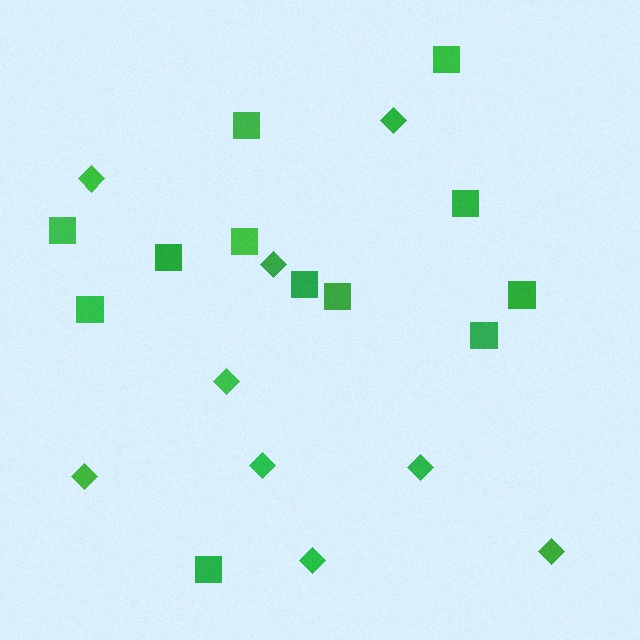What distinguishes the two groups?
There are 2 groups: one group of squares (12) and one group of diamonds (9).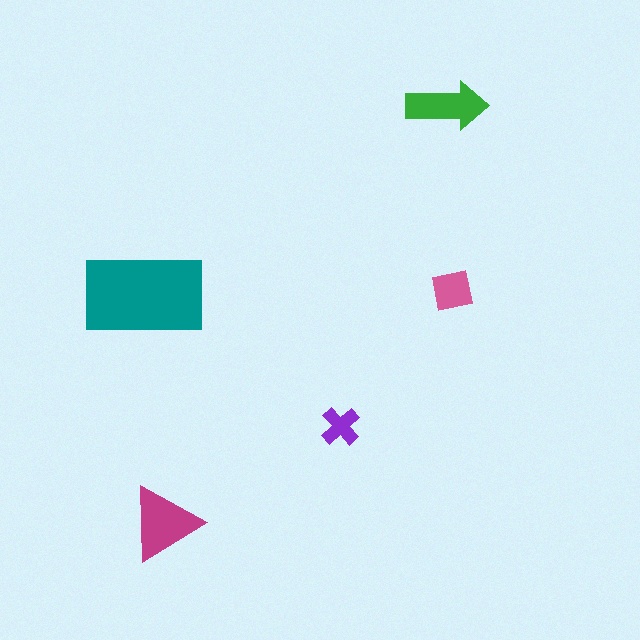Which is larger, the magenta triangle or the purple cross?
The magenta triangle.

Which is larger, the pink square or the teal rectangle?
The teal rectangle.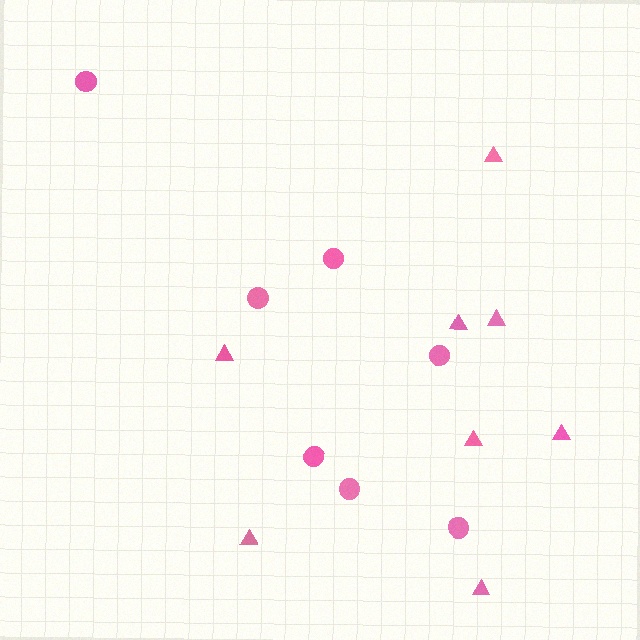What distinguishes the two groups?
There are 2 groups: one group of triangles (8) and one group of circles (7).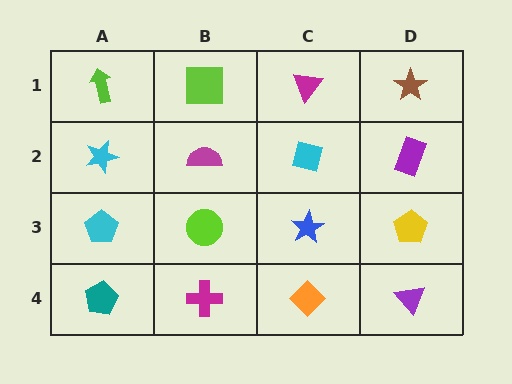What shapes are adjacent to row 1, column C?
A cyan square (row 2, column C), a lime square (row 1, column B), a brown star (row 1, column D).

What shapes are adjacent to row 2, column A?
A lime arrow (row 1, column A), a cyan pentagon (row 3, column A), a magenta semicircle (row 2, column B).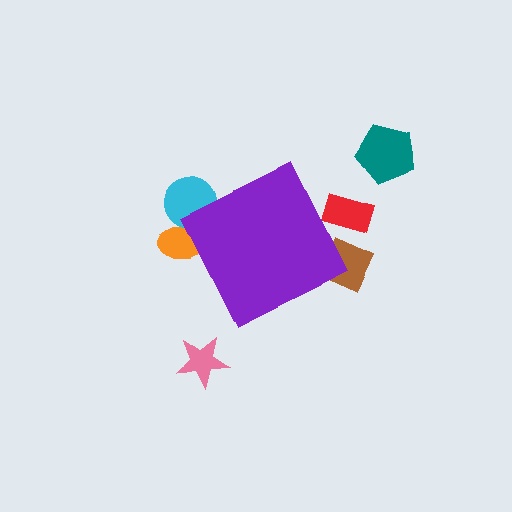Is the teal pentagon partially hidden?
No, the teal pentagon is fully visible.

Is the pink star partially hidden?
No, the pink star is fully visible.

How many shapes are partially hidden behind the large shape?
4 shapes are partially hidden.